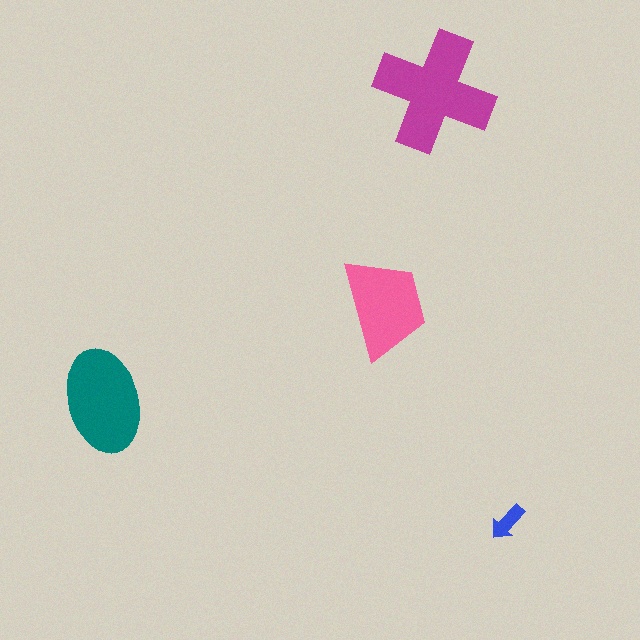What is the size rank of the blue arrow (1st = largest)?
4th.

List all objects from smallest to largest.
The blue arrow, the pink trapezoid, the teal ellipse, the magenta cross.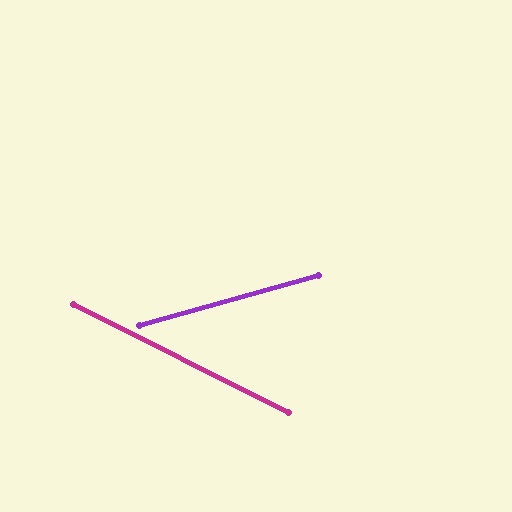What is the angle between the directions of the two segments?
Approximately 42 degrees.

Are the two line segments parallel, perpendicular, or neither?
Neither parallel nor perpendicular — they differ by about 42°.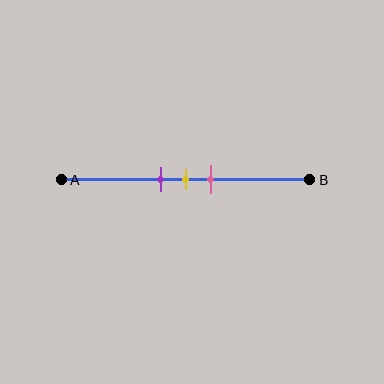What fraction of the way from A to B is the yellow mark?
The yellow mark is approximately 50% (0.5) of the way from A to B.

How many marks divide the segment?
There are 3 marks dividing the segment.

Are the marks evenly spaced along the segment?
Yes, the marks are approximately evenly spaced.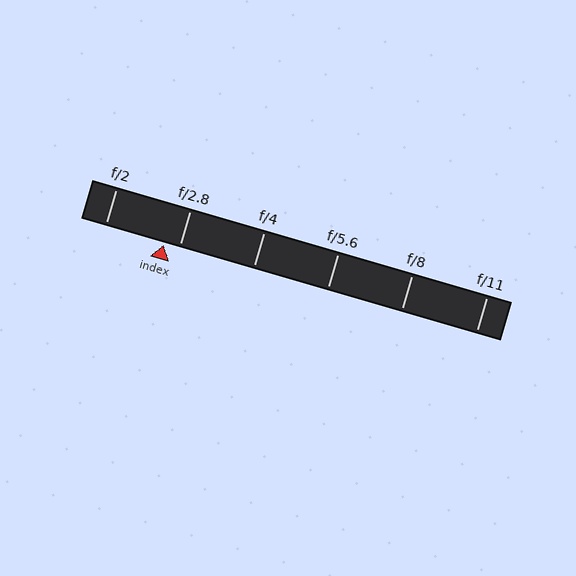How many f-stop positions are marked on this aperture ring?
There are 6 f-stop positions marked.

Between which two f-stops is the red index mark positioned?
The index mark is between f/2 and f/2.8.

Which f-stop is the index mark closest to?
The index mark is closest to f/2.8.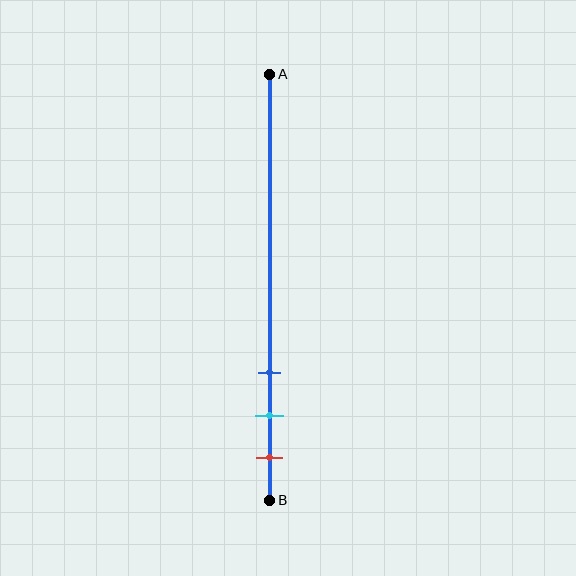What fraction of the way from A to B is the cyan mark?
The cyan mark is approximately 80% (0.8) of the way from A to B.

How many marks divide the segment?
There are 3 marks dividing the segment.